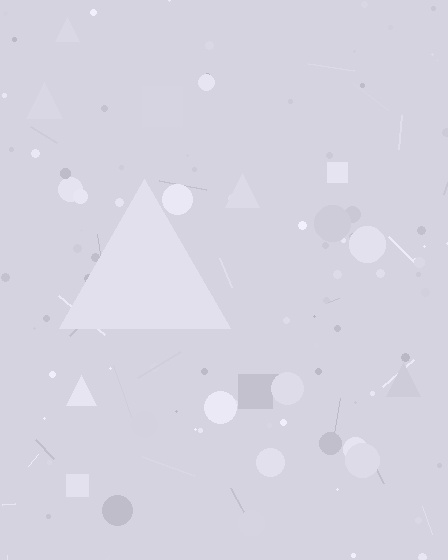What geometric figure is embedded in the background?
A triangle is embedded in the background.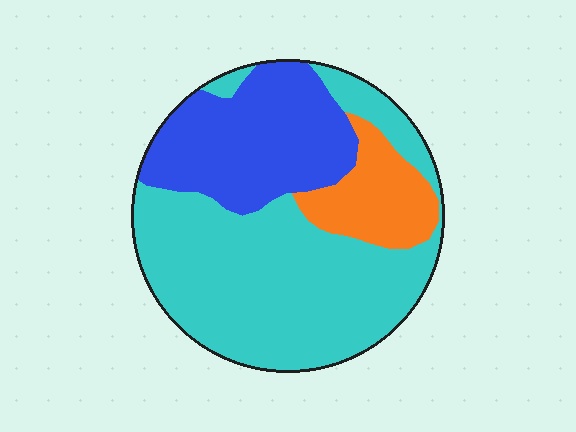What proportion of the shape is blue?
Blue covers 29% of the shape.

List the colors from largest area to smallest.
From largest to smallest: cyan, blue, orange.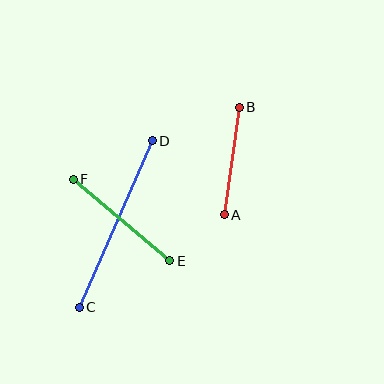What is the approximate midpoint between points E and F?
The midpoint is at approximately (121, 220) pixels.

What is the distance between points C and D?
The distance is approximately 182 pixels.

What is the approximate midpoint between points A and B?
The midpoint is at approximately (232, 161) pixels.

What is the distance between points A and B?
The distance is approximately 108 pixels.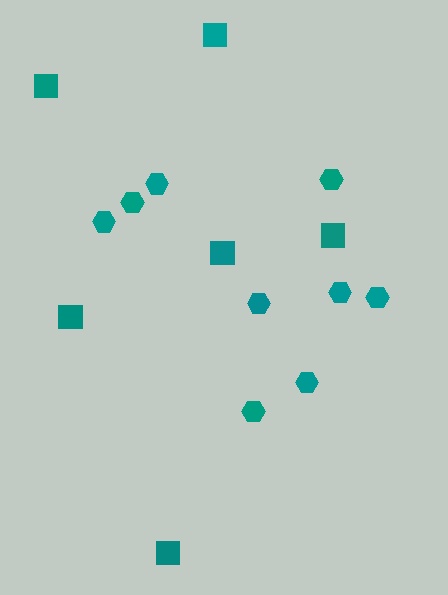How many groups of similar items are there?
There are 2 groups: one group of squares (6) and one group of hexagons (9).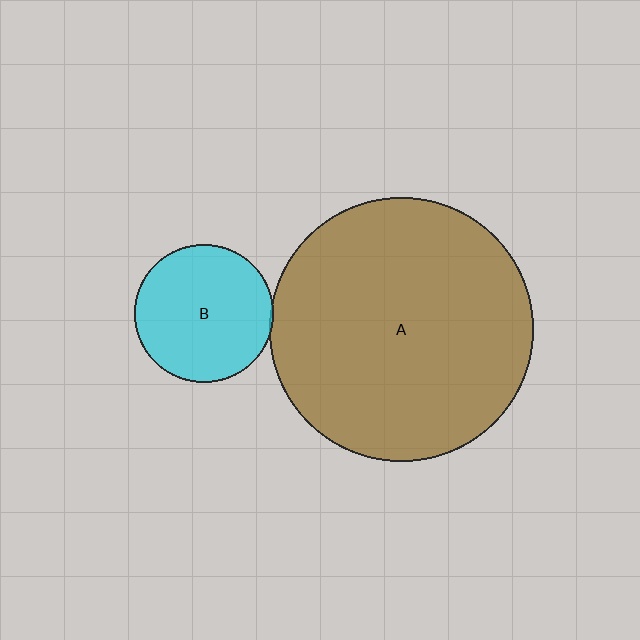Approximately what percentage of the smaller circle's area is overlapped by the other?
Approximately 5%.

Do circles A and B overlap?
Yes.